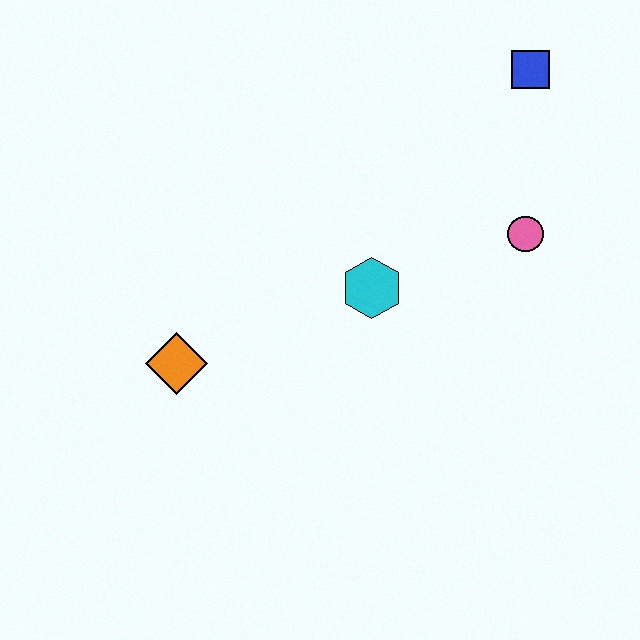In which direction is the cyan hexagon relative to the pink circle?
The cyan hexagon is to the left of the pink circle.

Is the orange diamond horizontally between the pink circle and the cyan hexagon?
No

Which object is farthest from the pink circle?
The orange diamond is farthest from the pink circle.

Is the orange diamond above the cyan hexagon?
No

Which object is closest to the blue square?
The pink circle is closest to the blue square.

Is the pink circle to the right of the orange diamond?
Yes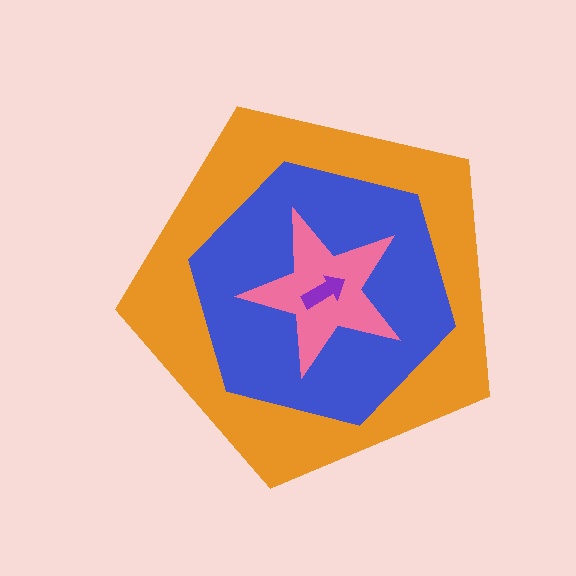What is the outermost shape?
The orange pentagon.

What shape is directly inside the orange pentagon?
The blue hexagon.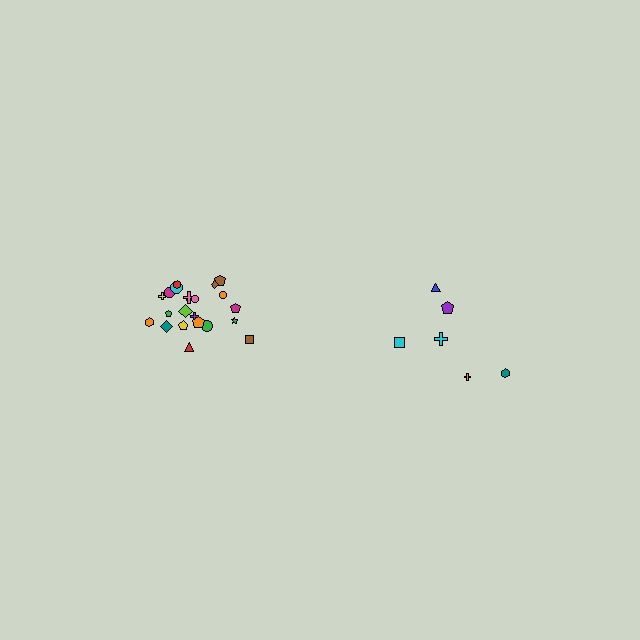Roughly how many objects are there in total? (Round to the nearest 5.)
Roughly 30 objects in total.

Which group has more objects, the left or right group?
The left group.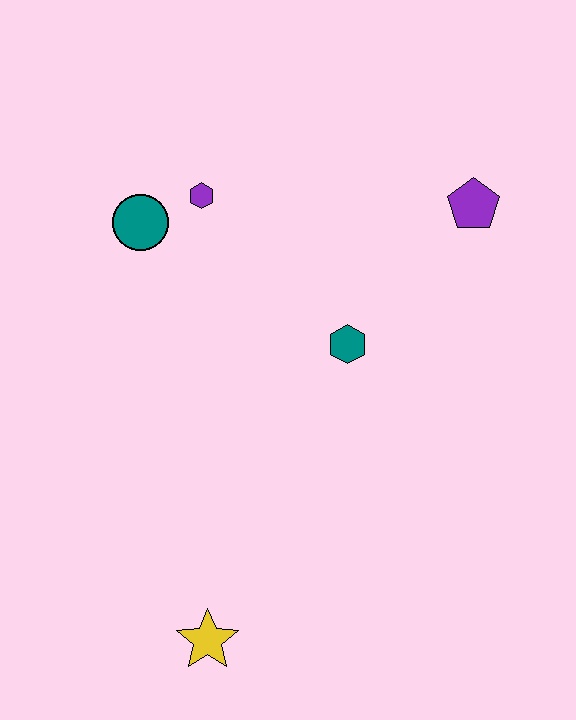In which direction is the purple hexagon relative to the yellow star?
The purple hexagon is above the yellow star.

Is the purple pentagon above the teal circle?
Yes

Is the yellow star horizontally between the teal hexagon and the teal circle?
Yes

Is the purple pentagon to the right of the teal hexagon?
Yes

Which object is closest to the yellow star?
The teal hexagon is closest to the yellow star.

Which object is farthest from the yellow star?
The purple pentagon is farthest from the yellow star.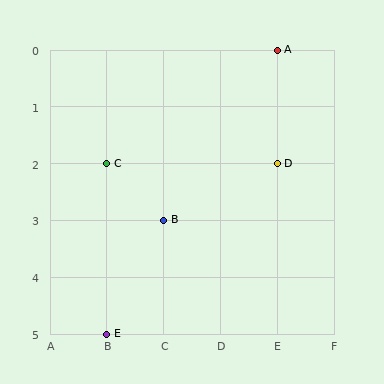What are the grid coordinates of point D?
Point D is at grid coordinates (E, 2).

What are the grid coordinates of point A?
Point A is at grid coordinates (E, 0).